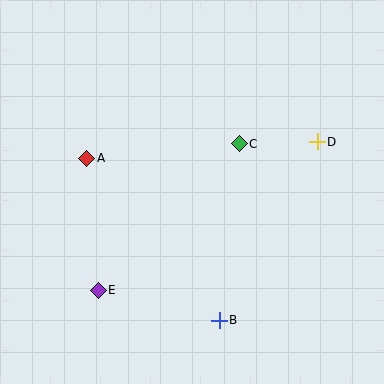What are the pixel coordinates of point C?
Point C is at (239, 144).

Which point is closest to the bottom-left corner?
Point E is closest to the bottom-left corner.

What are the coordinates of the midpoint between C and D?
The midpoint between C and D is at (278, 143).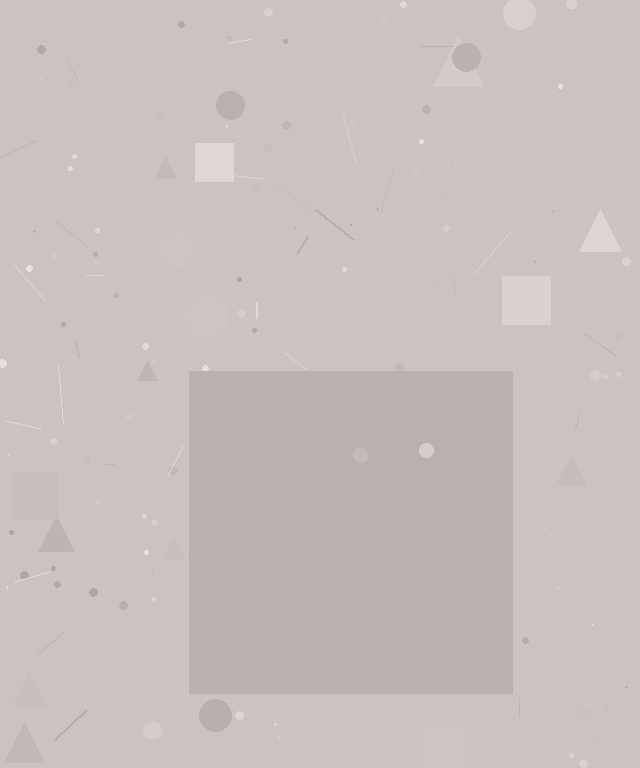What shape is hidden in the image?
A square is hidden in the image.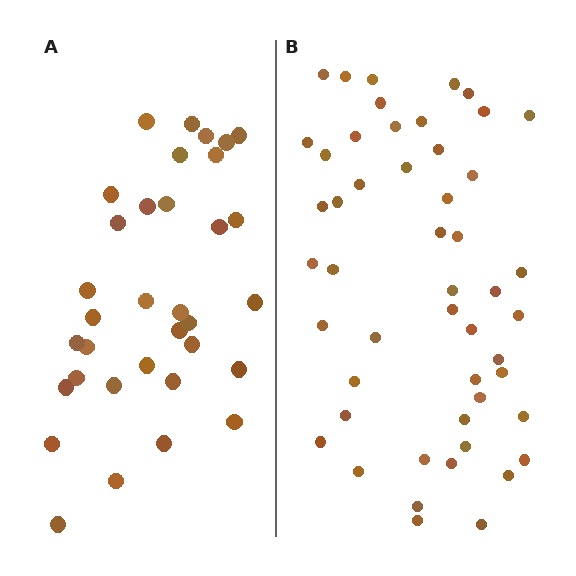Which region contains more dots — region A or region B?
Region B (the right region) has more dots.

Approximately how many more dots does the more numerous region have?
Region B has approximately 15 more dots than region A.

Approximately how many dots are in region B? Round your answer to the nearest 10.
About 50 dots.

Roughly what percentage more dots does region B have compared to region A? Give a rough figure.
About 45% more.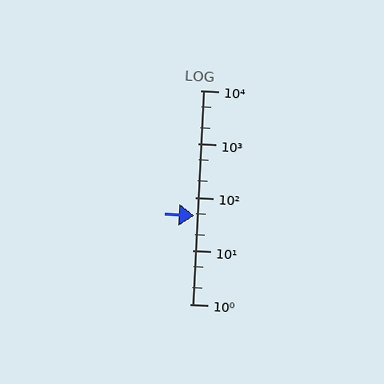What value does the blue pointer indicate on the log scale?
The pointer indicates approximately 46.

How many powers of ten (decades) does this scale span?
The scale spans 4 decades, from 1 to 10000.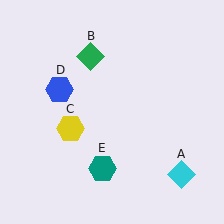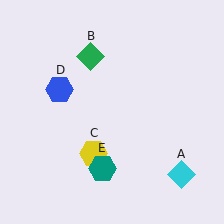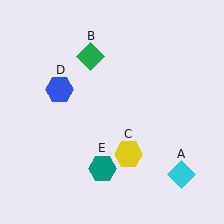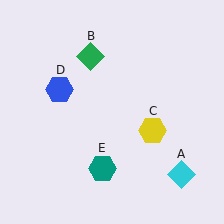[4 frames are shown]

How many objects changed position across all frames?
1 object changed position: yellow hexagon (object C).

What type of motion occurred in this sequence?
The yellow hexagon (object C) rotated counterclockwise around the center of the scene.